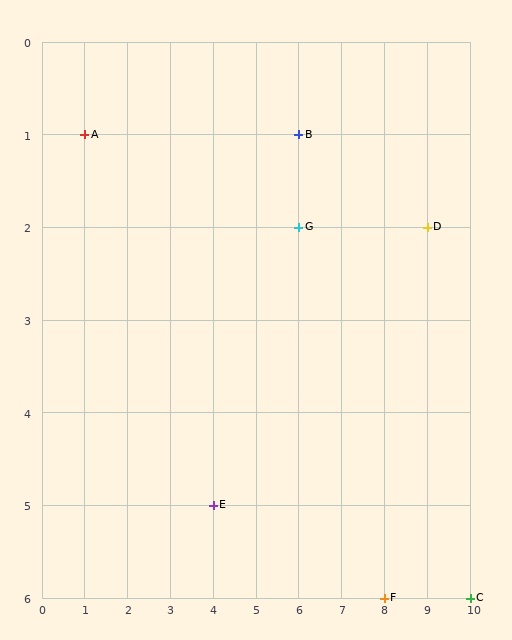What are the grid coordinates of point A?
Point A is at grid coordinates (1, 1).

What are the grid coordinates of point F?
Point F is at grid coordinates (8, 6).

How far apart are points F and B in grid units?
Points F and B are 2 columns and 5 rows apart (about 5.4 grid units diagonally).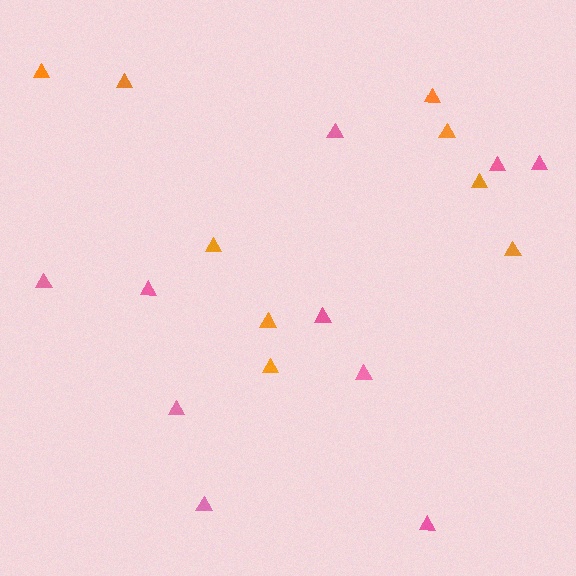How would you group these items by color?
There are 2 groups: one group of orange triangles (9) and one group of pink triangles (10).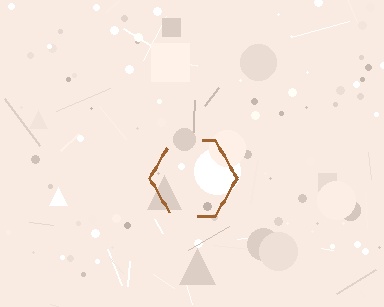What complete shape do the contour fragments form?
The contour fragments form a hexagon.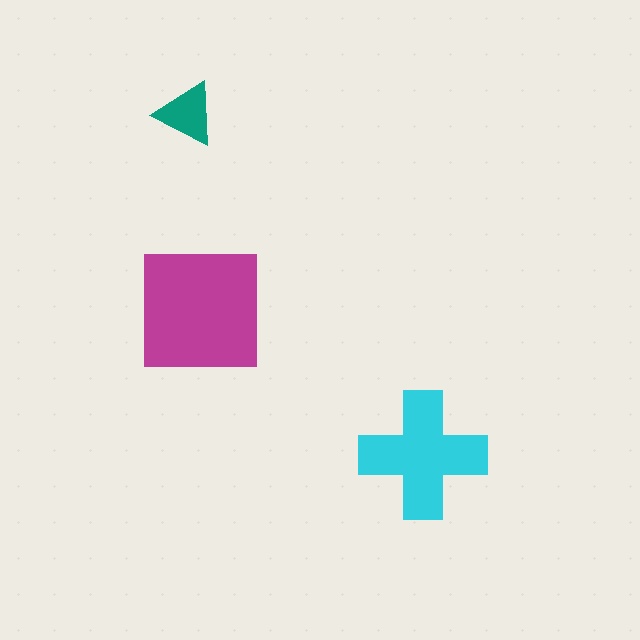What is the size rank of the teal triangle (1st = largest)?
3rd.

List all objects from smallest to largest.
The teal triangle, the cyan cross, the magenta square.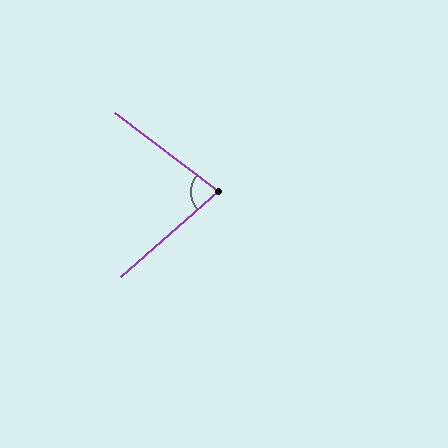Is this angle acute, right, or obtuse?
It is acute.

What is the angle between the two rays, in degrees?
Approximately 79 degrees.